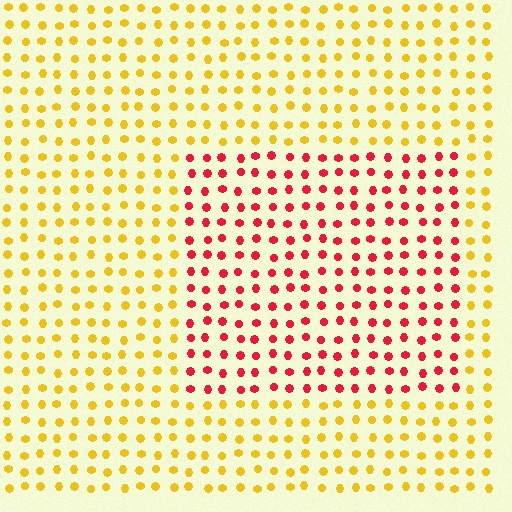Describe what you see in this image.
The image is filled with small yellow elements in a uniform arrangement. A rectangle-shaped region is visible where the elements are tinted to a slightly different hue, forming a subtle color boundary.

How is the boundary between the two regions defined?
The boundary is defined purely by a slight shift in hue (about 58 degrees). Spacing, size, and orientation are identical on both sides.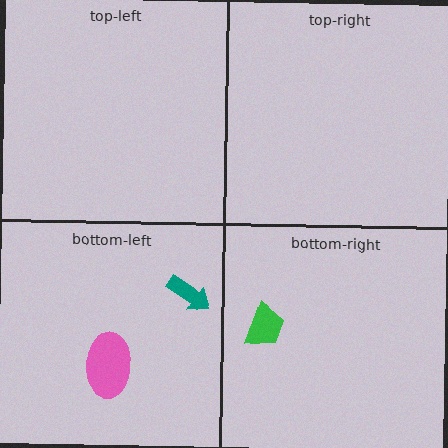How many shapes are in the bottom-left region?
2.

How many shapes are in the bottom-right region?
1.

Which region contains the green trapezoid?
The bottom-right region.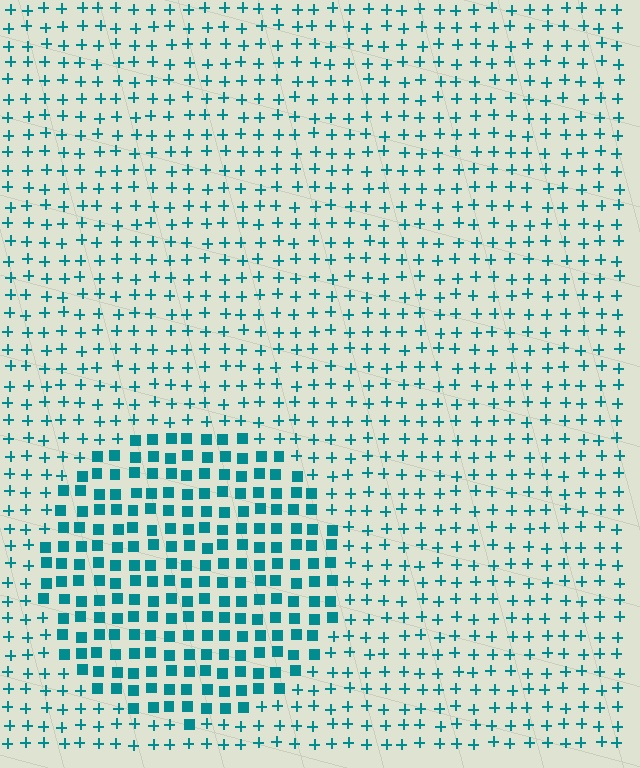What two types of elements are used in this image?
The image uses squares inside the circle region and plus signs outside it.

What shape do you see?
I see a circle.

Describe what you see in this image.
The image is filled with small teal elements arranged in a uniform grid. A circle-shaped region contains squares, while the surrounding area contains plus signs. The boundary is defined purely by the change in element shape.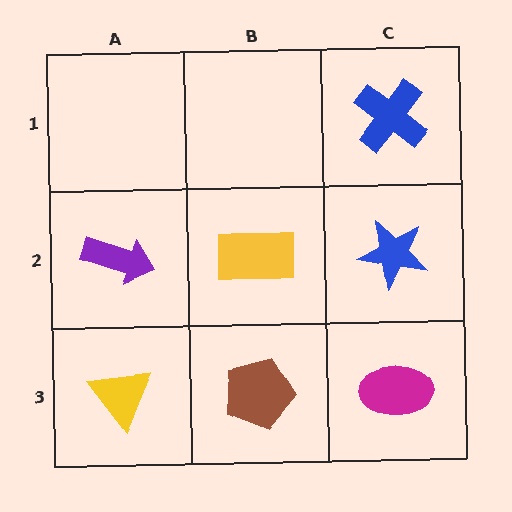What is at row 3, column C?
A magenta ellipse.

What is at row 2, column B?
A yellow rectangle.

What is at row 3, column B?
A brown pentagon.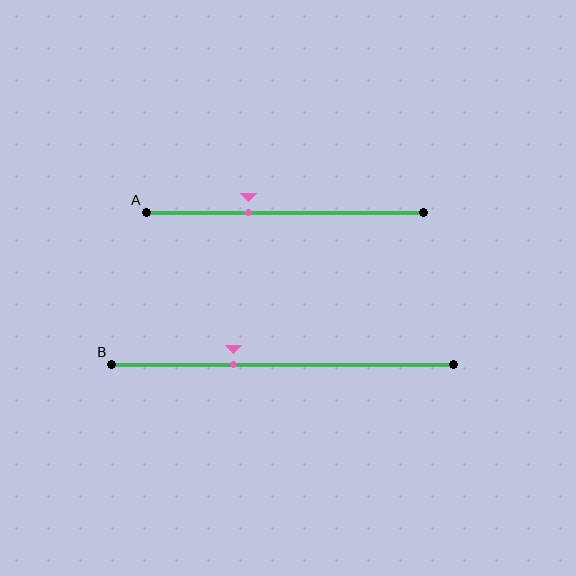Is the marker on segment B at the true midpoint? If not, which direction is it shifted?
No, the marker on segment B is shifted to the left by about 14% of the segment length.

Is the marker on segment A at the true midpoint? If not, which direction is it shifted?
No, the marker on segment A is shifted to the left by about 13% of the segment length.